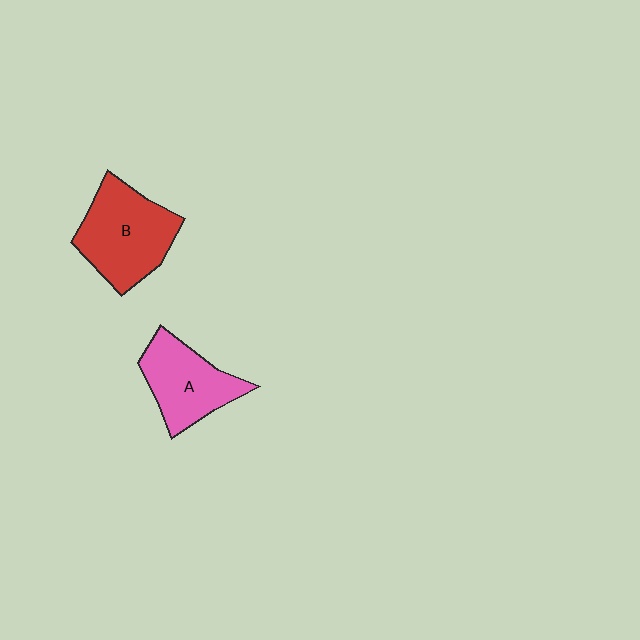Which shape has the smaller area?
Shape A (pink).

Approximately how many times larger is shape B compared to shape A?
Approximately 1.2 times.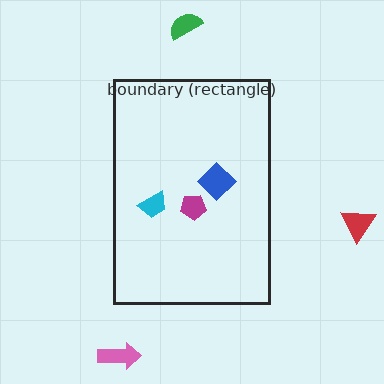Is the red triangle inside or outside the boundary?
Outside.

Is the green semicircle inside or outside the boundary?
Outside.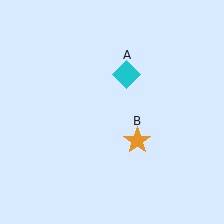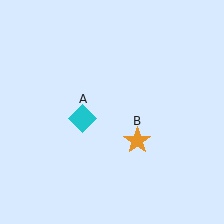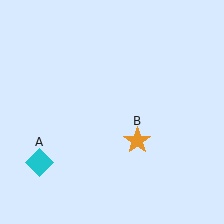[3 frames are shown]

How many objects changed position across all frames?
1 object changed position: cyan diamond (object A).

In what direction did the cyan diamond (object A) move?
The cyan diamond (object A) moved down and to the left.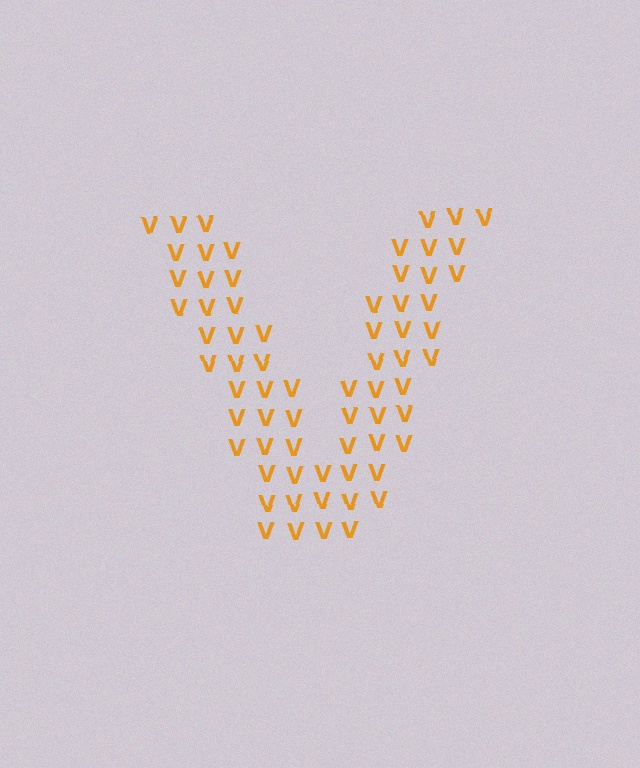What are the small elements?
The small elements are letter V's.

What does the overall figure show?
The overall figure shows the letter V.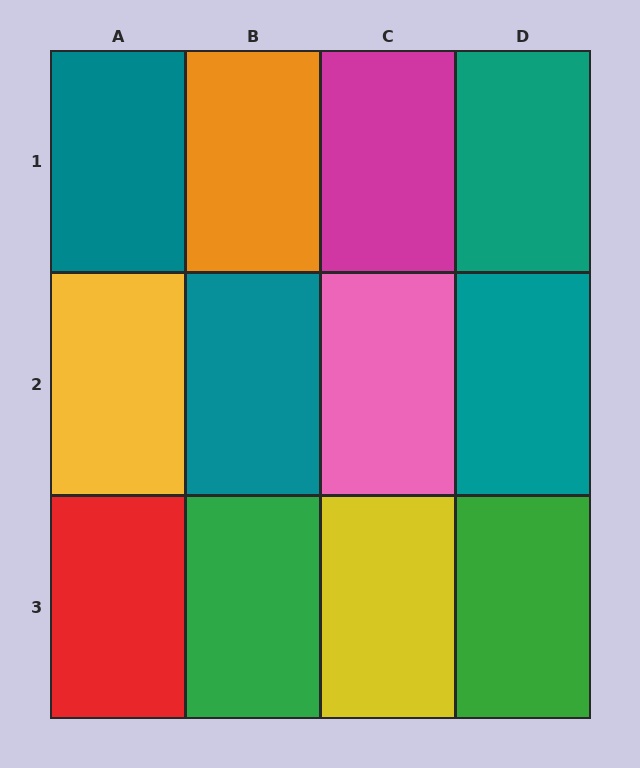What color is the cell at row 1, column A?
Teal.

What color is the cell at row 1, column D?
Teal.